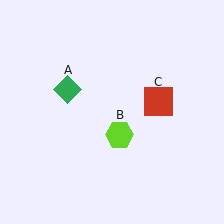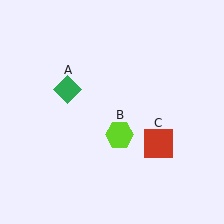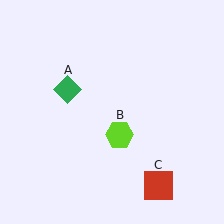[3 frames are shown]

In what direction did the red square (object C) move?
The red square (object C) moved down.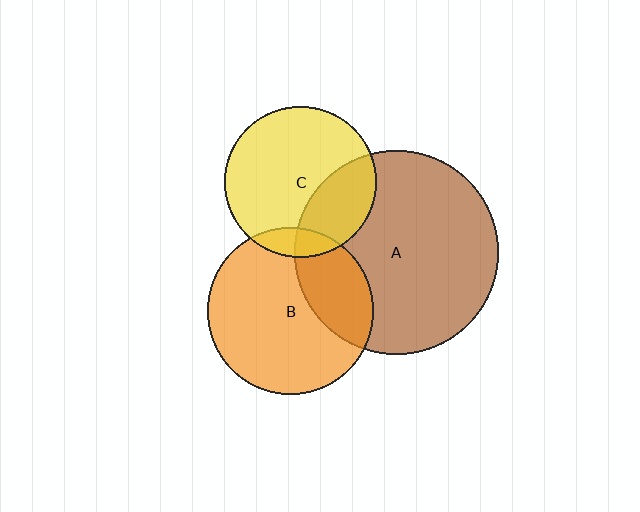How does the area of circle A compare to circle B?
Approximately 1.5 times.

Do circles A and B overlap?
Yes.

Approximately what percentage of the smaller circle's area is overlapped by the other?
Approximately 30%.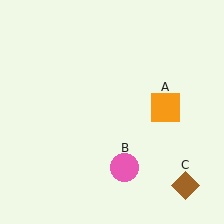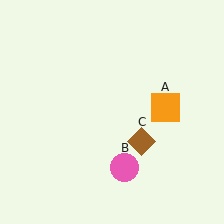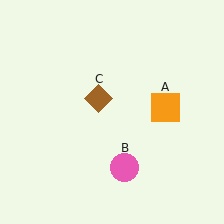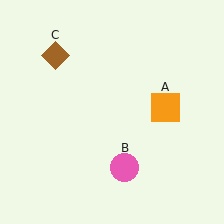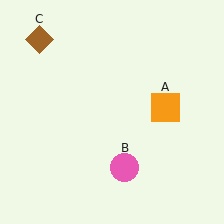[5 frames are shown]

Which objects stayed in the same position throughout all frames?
Orange square (object A) and pink circle (object B) remained stationary.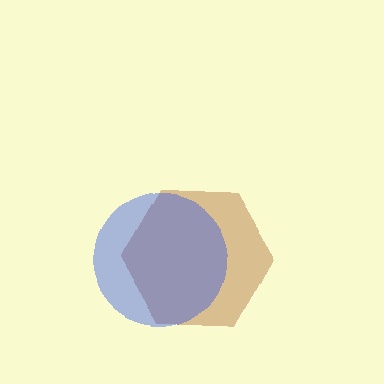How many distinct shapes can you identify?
There are 2 distinct shapes: a brown hexagon, a blue circle.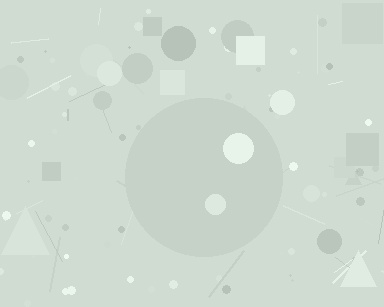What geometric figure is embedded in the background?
A circle is embedded in the background.